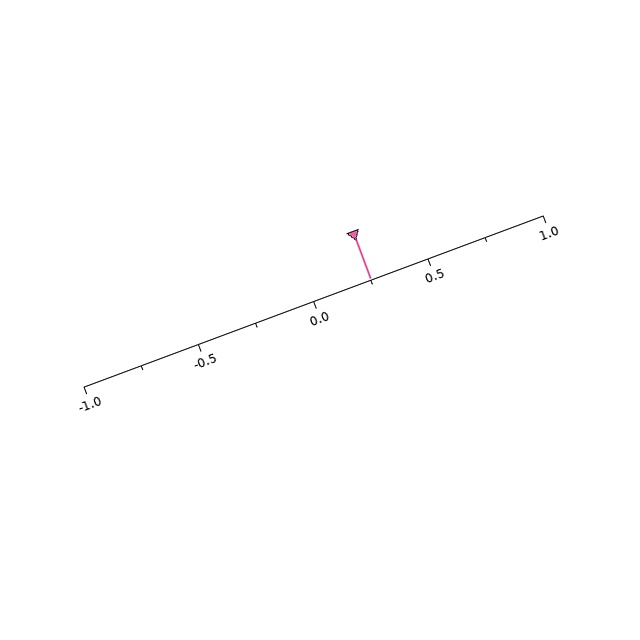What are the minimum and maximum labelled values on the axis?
The axis runs from -1.0 to 1.0.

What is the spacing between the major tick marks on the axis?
The major ticks are spaced 0.5 apart.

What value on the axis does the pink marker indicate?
The marker indicates approximately 0.25.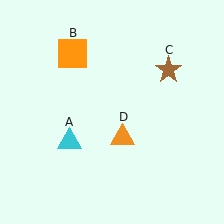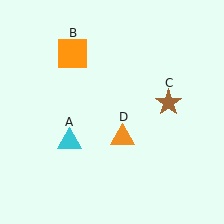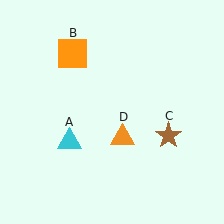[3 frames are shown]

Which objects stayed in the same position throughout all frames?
Cyan triangle (object A) and orange square (object B) and orange triangle (object D) remained stationary.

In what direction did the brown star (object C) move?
The brown star (object C) moved down.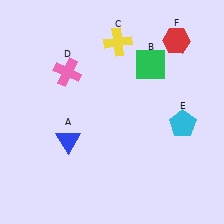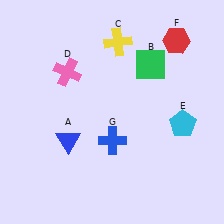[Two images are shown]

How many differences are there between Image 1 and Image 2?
There is 1 difference between the two images.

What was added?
A blue cross (G) was added in Image 2.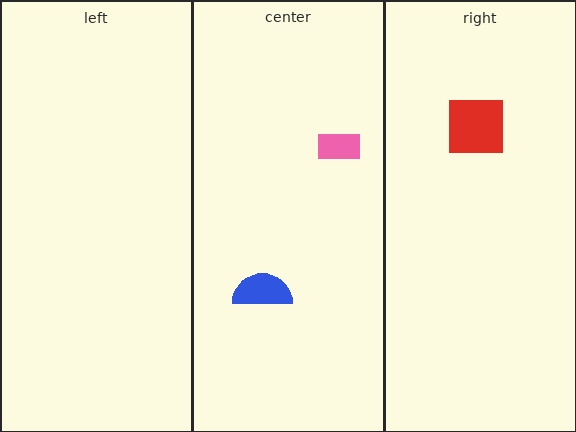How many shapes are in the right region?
1.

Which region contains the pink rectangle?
The center region.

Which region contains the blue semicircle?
The center region.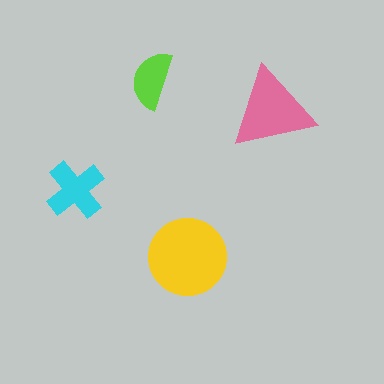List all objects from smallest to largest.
The lime semicircle, the cyan cross, the pink triangle, the yellow circle.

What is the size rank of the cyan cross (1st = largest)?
3rd.